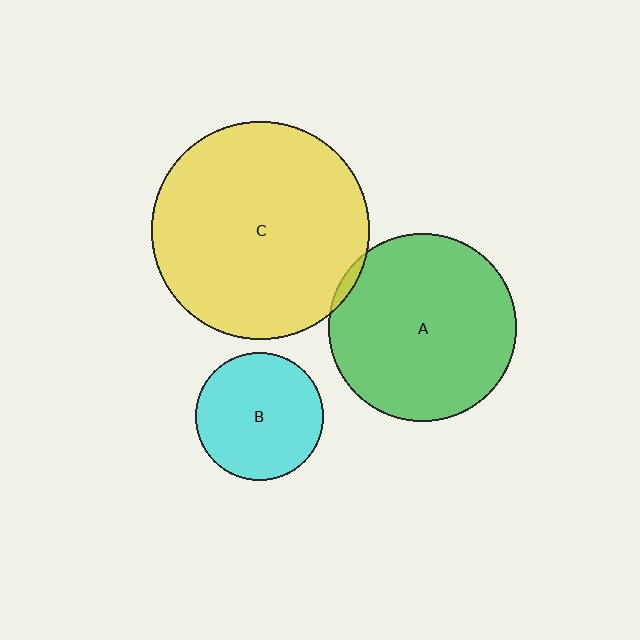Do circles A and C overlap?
Yes.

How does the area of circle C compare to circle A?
Approximately 1.3 times.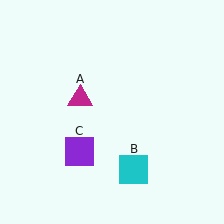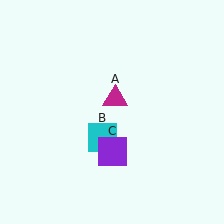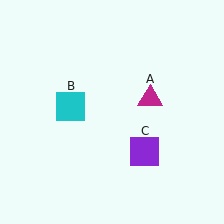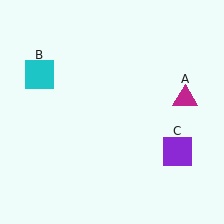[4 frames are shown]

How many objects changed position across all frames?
3 objects changed position: magenta triangle (object A), cyan square (object B), purple square (object C).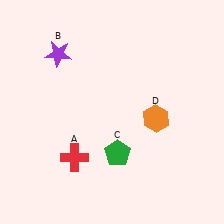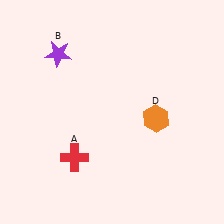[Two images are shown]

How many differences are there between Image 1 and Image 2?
There is 1 difference between the two images.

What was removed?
The green pentagon (C) was removed in Image 2.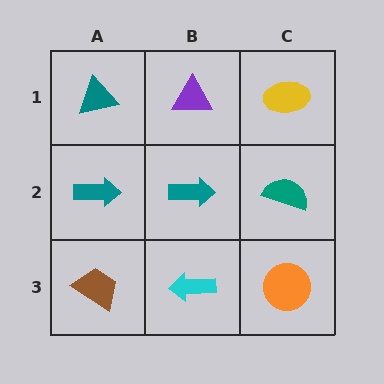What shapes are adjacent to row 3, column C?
A teal semicircle (row 2, column C), a cyan arrow (row 3, column B).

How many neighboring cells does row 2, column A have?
3.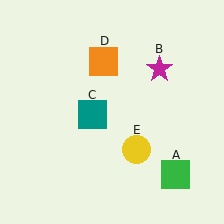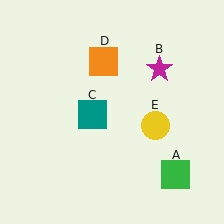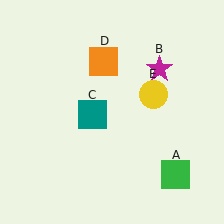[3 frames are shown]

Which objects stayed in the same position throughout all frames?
Green square (object A) and magenta star (object B) and teal square (object C) and orange square (object D) remained stationary.